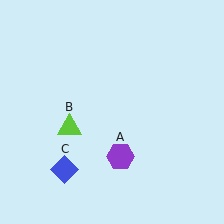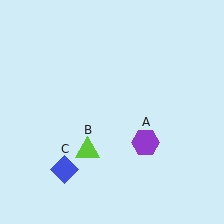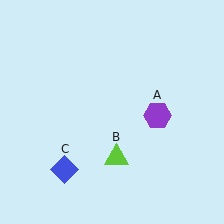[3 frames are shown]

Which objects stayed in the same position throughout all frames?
Blue diamond (object C) remained stationary.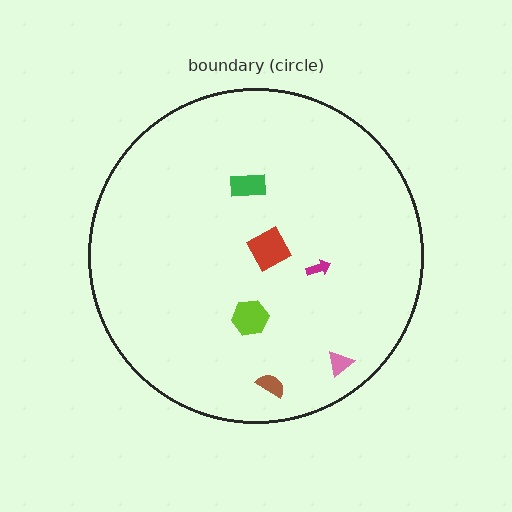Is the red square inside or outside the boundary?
Inside.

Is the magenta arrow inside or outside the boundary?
Inside.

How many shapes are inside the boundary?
6 inside, 0 outside.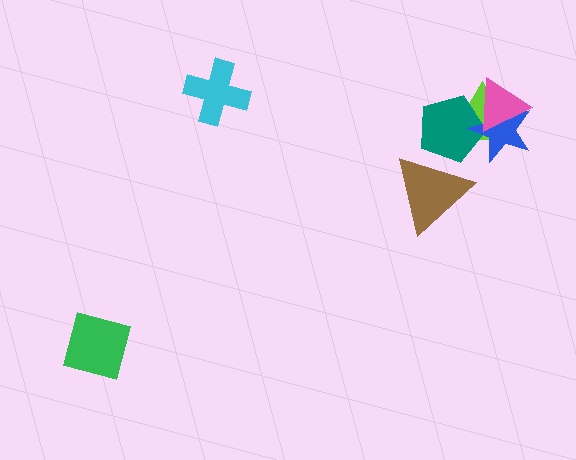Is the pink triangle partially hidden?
No, no other shape covers it.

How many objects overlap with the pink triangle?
3 objects overlap with the pink triangle.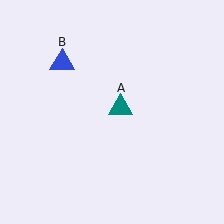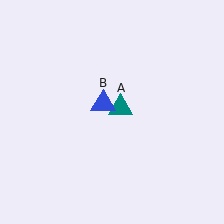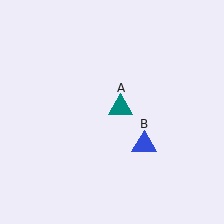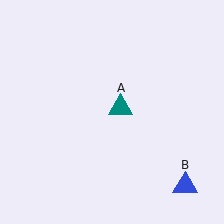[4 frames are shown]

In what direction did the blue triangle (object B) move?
The blue triangle (object B) moved down and to the right.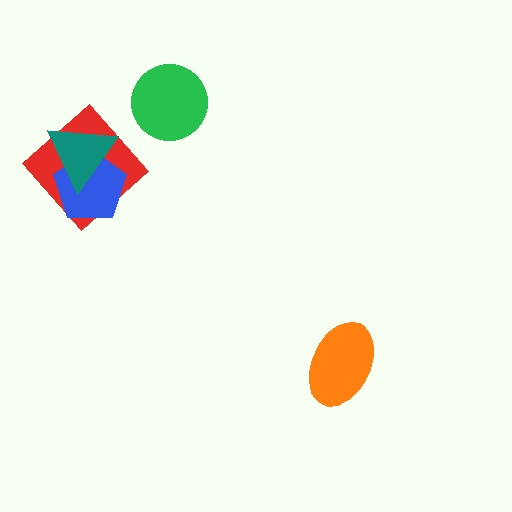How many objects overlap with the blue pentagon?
2 objects overlap with the blue pentagon.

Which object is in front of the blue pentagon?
The teal triangle is in front of the blue pentagon.